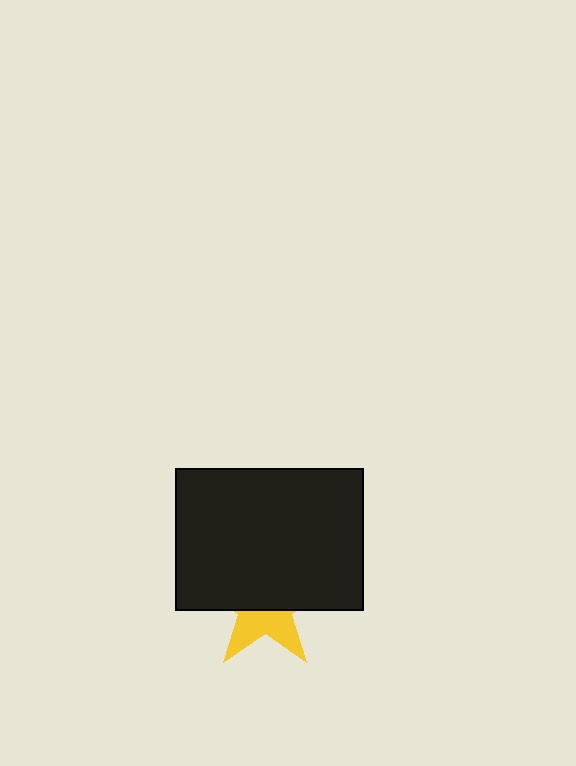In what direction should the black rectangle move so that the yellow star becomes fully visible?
The black rectangle should move up. That is the shortest direction to clear the overlap and leave the yellow star fully visible.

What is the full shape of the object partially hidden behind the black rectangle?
The partially hidden object is a yellow star.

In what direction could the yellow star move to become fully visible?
The yellow star could move down. That would shift it out from behind the black rectangle entirely.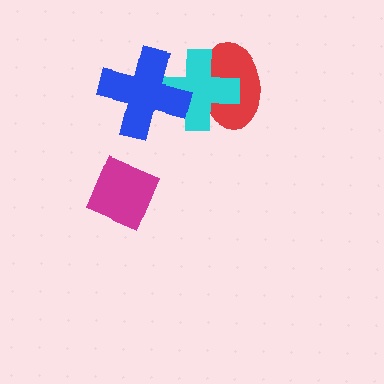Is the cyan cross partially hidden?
Yes, it is partially covered by another shape.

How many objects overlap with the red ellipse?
1 object overlaps with the red ellipse.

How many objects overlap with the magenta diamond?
0 objects overlap with the magenta diamond.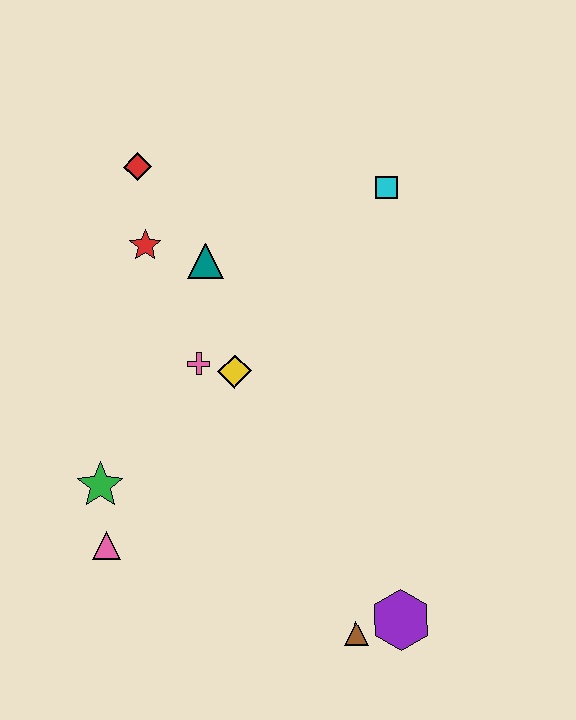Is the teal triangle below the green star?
No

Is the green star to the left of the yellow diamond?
Yes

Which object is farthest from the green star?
The cyan square is farthest from the green star.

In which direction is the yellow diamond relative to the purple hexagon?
The yellow diamond is above the purple hexagon.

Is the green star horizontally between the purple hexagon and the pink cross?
No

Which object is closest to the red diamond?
The red star is closest to the red diamond.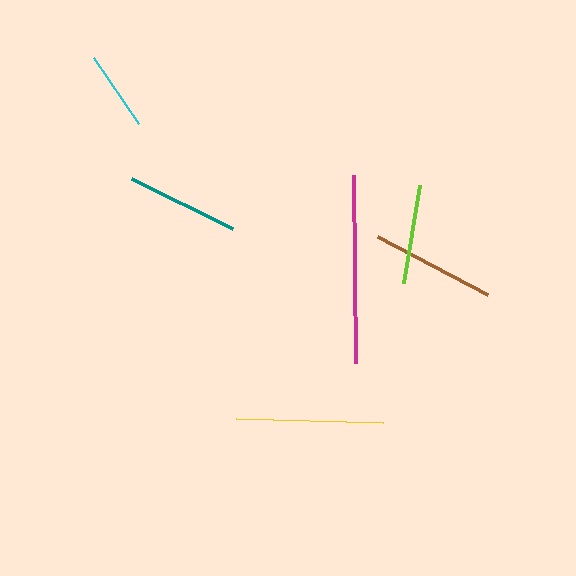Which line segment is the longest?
The magenta line is the longest at approximately 188 pixels.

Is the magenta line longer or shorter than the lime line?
The magenta line is longer than the lime line.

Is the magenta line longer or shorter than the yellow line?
The magenta line is longer than the yellow line.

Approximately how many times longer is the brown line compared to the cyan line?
The brown line is approximately 1.6 times the length of the cyan line.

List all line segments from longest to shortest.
From longest to shortest: magenta, yellow, brown, teal, lime, cyan.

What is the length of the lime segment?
The lime segment is approximately 100 pixels long.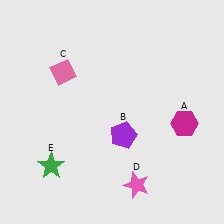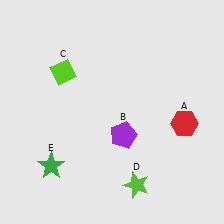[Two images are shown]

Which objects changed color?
A changed from magenta to red. C changed from pink to lime. D changed from pink to lime.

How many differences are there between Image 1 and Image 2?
There are 3 differences between the two images.